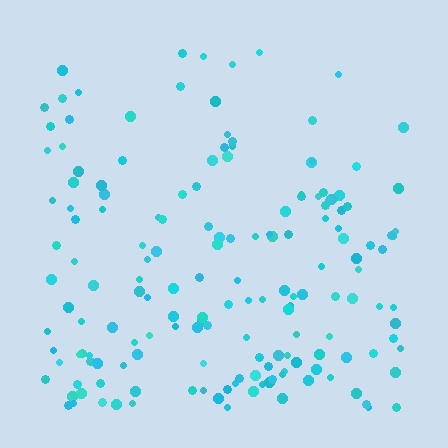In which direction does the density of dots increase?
From top to bottom, with the bottom side densest.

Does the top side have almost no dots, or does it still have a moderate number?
Still a moderate number, just noticeably fewer than the bottom.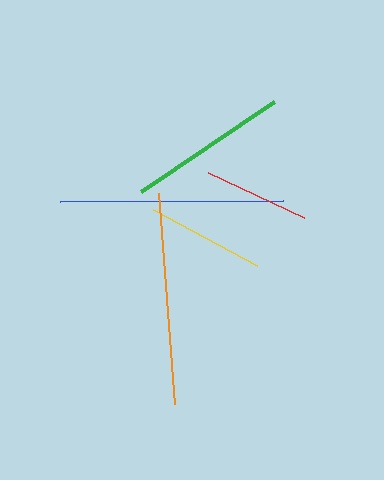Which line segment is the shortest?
The red line is the shortest at approximately 106 pixels.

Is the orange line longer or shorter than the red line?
The orange line is longer than the red line.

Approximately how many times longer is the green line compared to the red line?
The green line is approximately 1.5 times the length of the red line.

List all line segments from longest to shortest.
From longest to shortest: blue, orange, green, yellow, red.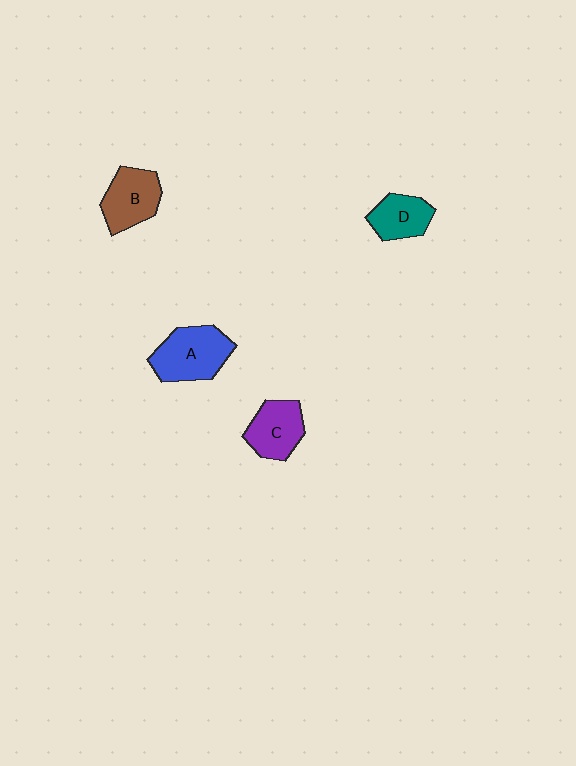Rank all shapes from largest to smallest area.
From largest to smallest: A (blue), B (brown), C (purple), D (teal).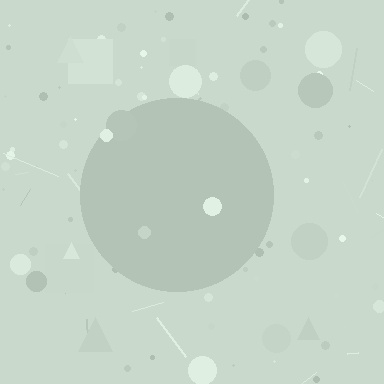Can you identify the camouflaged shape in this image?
The camouflaged shape is a circle.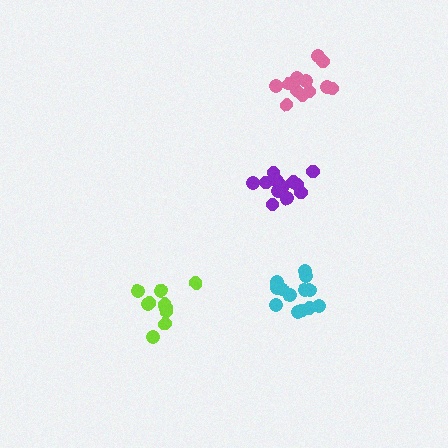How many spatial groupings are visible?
There are 4 spatial groupings.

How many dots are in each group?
Group 1: 12 dots, Group 2: 13 dots, Group 3: 10 dots, Group 4: 13 dots (48 total).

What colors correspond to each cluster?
The clusters are colored: purple, pink, lime, cyan.